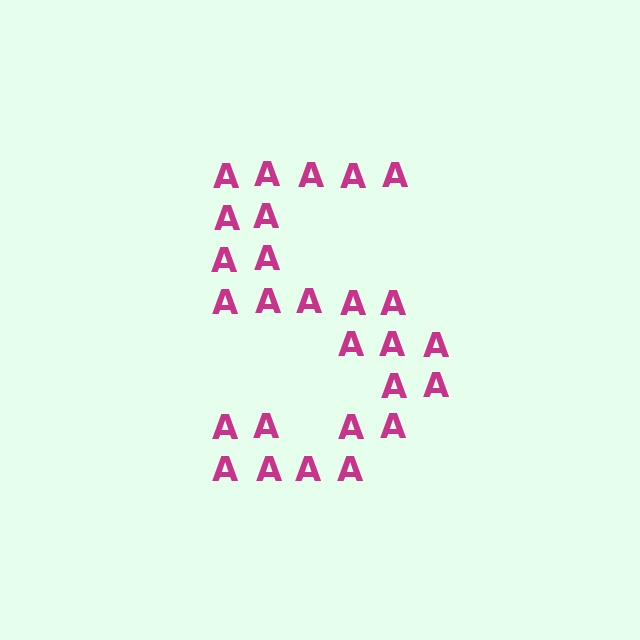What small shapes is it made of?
It is made of small letter A's.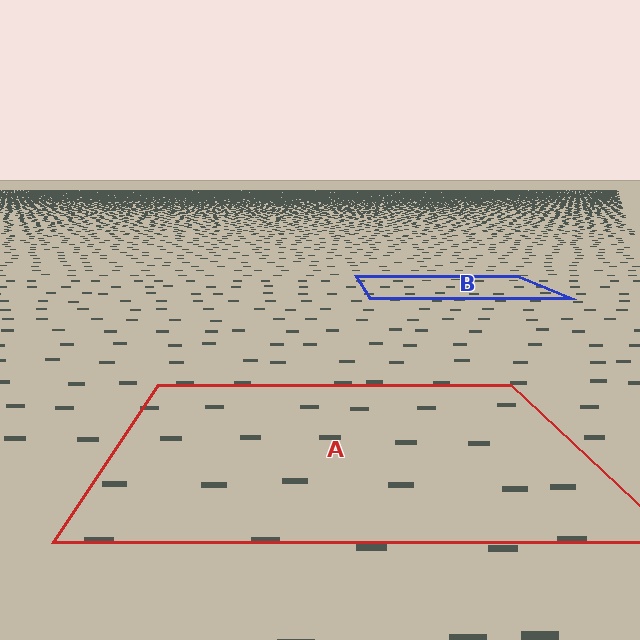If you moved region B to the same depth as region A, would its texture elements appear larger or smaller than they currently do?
They would appear larger. At a closer depth, the same texture elements are projected at a bigger on-screen size.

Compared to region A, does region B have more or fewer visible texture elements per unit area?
Region B has more texture elements per unit area — they are packed more densely because it is farther away.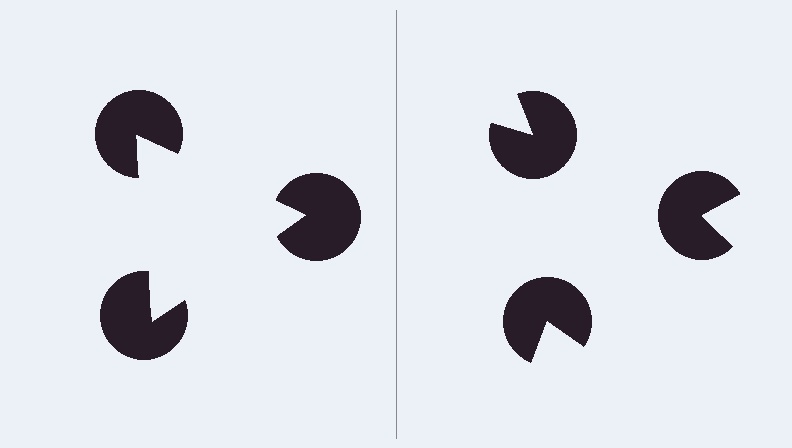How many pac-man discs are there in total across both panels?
6 — 3 on each side.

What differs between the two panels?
The pac-man discs are positioned identically on both sides; only the wedge orientations differ. On the left they align to a triangle; on the right they are misaligned.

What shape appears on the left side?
An illusory triangle.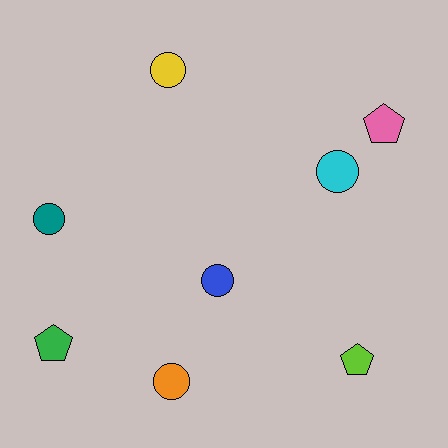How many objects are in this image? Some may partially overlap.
There are 8 objects.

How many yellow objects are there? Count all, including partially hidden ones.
There is 1 yellow object.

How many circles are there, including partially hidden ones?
There are 5 circles.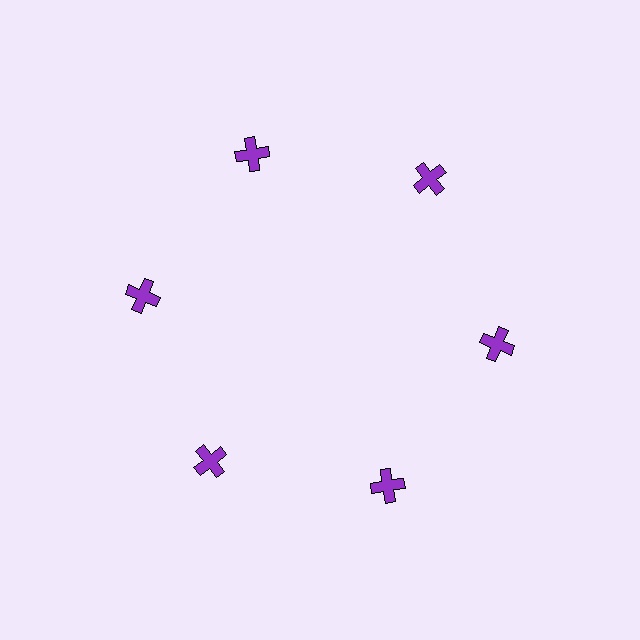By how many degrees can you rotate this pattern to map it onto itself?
The pattern maps onto itself every 60 degrees of rotation.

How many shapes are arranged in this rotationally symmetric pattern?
There are 6 shapes, arranged in 6 groups of 1.